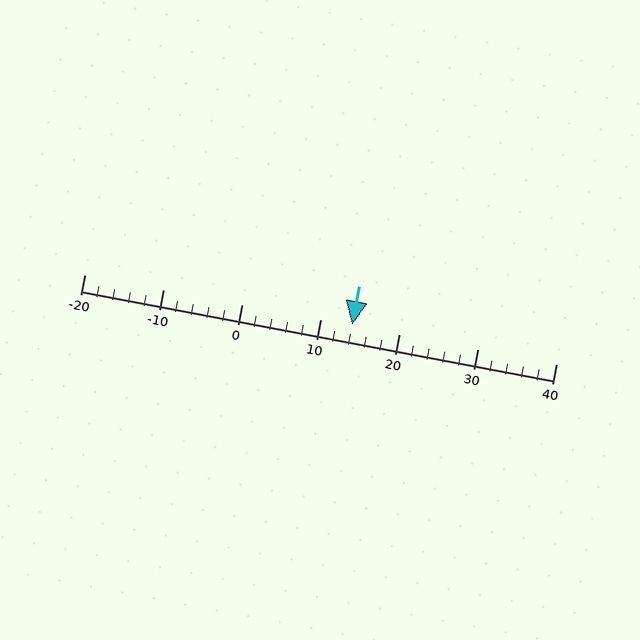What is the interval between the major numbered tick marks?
The major tick marks are spaced 10 units apart.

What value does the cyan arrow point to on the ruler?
The cyan arrow points to approximately 14.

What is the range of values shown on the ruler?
The ruler shows values from -20 to 40.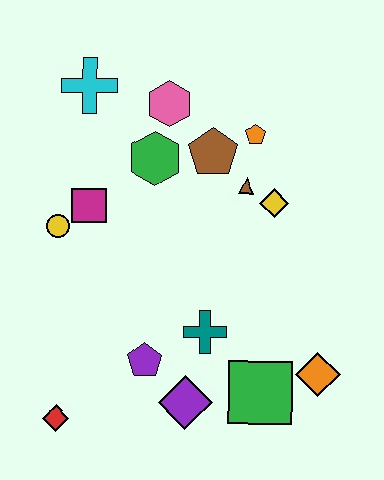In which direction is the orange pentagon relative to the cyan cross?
The orange pentagon is to the right of the cyan cross.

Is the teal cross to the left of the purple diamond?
No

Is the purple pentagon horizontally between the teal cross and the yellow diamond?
No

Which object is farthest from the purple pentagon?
The cyan cross is farthest from the purple pentagon.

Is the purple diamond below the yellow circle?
Yes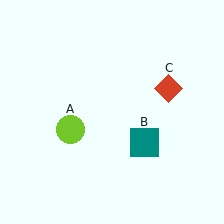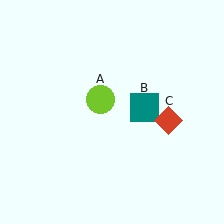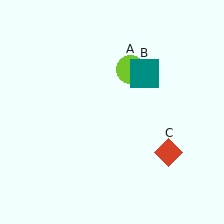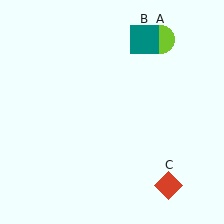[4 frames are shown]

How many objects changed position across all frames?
3 objects changed position: lime circle (object A), teal square (object B), red diamond (object C).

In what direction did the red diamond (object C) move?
The red diamond (object C) moved down.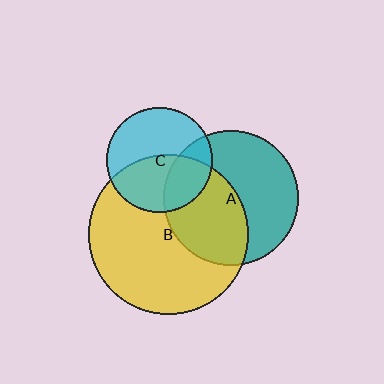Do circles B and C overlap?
Yes.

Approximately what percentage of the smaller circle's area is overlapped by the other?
Approximately 50%.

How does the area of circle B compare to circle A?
Approximately 1.4 times.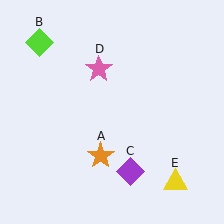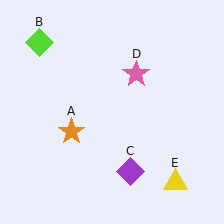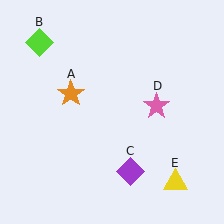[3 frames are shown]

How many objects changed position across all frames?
2 objects changed position: orange star (object A), pink star (object D).